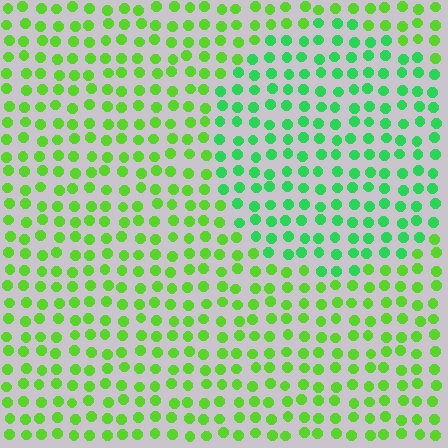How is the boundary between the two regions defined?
The boundary is defined purely by a slight shift in hue (about 32 degrees). Spacing, size, and orientation are identical on both sides.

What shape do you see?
I see a circle.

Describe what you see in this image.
The image is filled with small lime elements in a uniform arrangement. A circle-shaped region is visible where the elements are tinted to a slightly different hue, forming a subtle color boundary.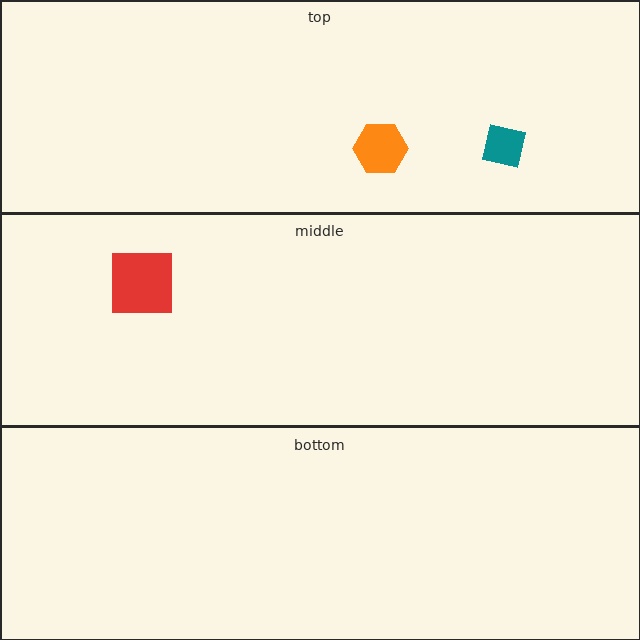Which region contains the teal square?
The top region.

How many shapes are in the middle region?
1.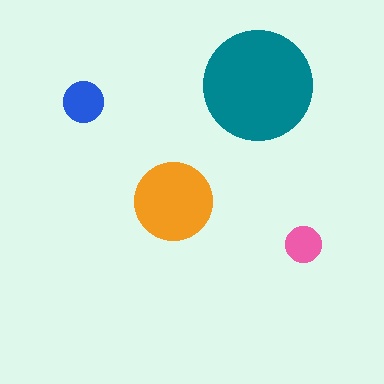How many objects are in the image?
There are 4 objects in the image.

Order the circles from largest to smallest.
the teal one, the orange one, the blue one, the pink one.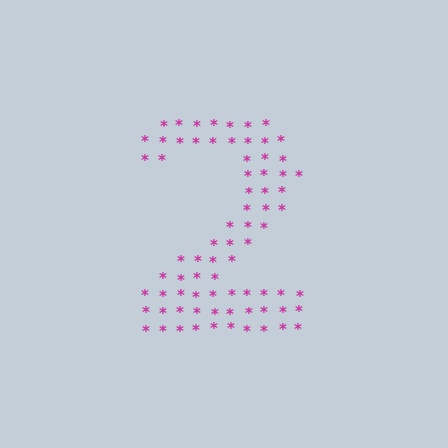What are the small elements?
The small elements are asterisks.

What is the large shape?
The large shape is the digit 2.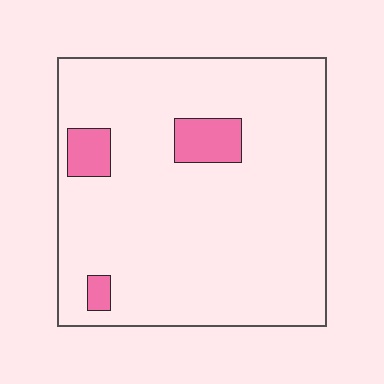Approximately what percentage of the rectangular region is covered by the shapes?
Approximately 10%.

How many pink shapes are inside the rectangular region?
3.